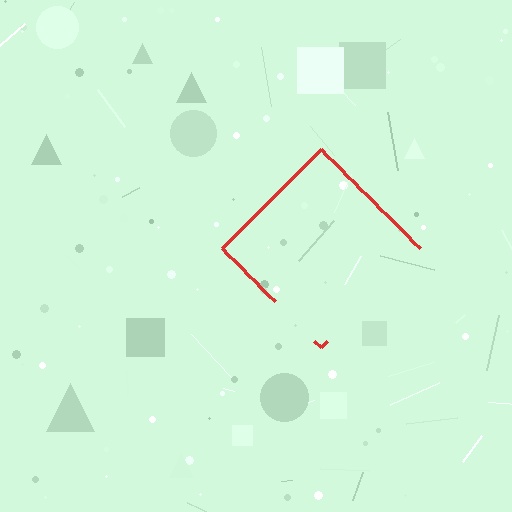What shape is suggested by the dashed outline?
The dashed outline suggests a diamond.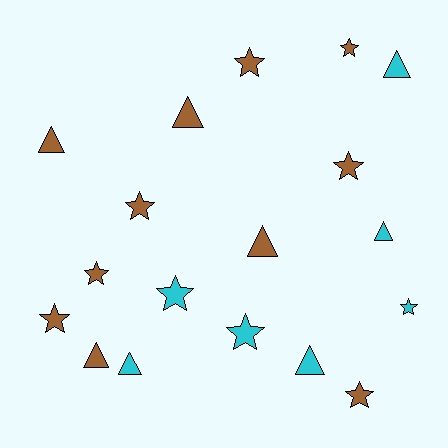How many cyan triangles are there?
There are 4 cyan triangles.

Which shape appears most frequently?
Star, with 10 objects.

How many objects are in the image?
There are 18 objects.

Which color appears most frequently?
Brown, with 11 objects.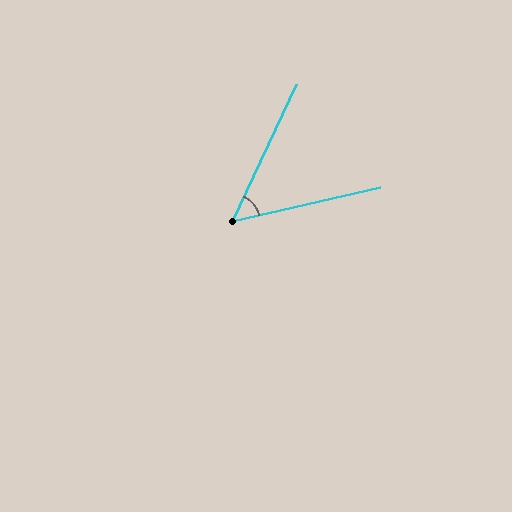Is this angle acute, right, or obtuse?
It is acute.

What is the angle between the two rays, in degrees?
Approximately 52 degrees.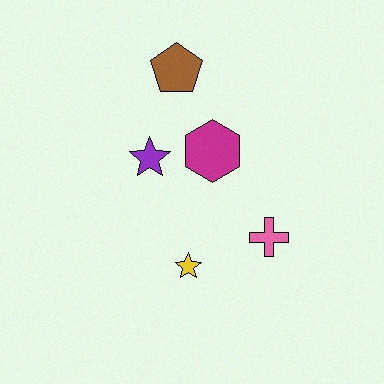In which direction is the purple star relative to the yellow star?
The purple star is above the yellow star.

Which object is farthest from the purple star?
The pink cross is farthest from the purple star.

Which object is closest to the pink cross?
The yellow star is closest to the pink cross.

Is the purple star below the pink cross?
No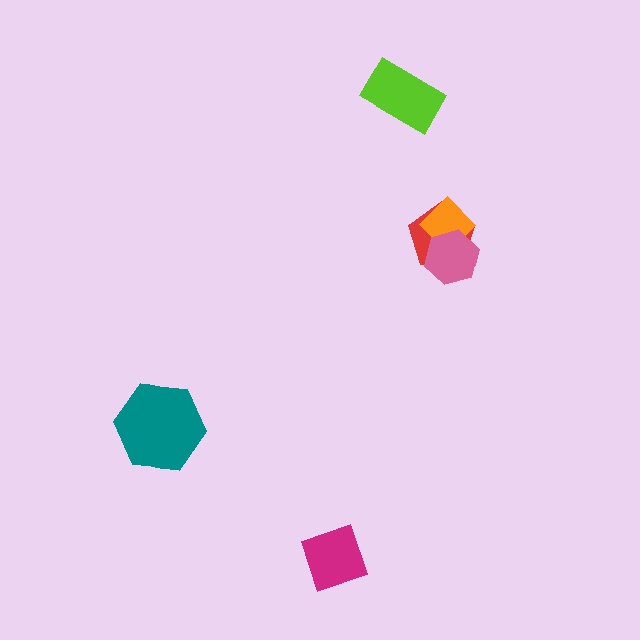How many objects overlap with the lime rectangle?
0 objects overlap with the lime rectangle.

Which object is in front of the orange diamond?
The pink hexagon is in front of the orange diamond.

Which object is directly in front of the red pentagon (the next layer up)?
The orange diamond is directly in front of the red pentagon.